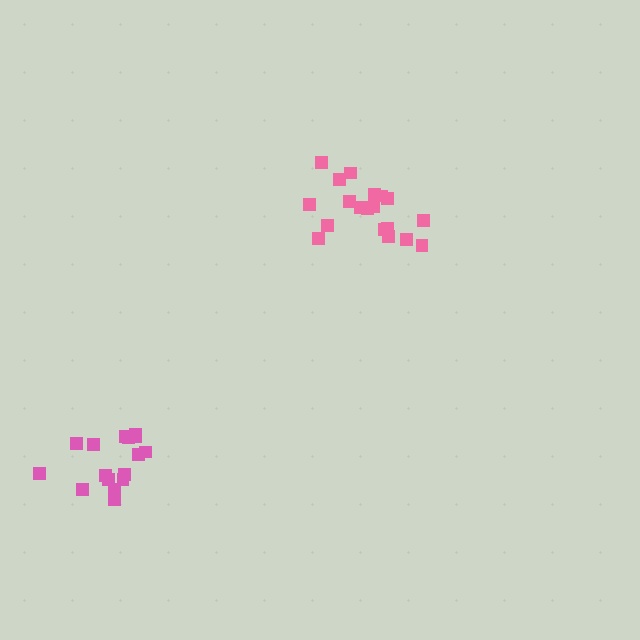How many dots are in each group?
Group 1: 20 dots, Group 2: 16 dots (36 total).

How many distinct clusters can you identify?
There are 2 distinct clusters.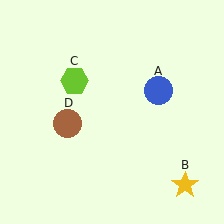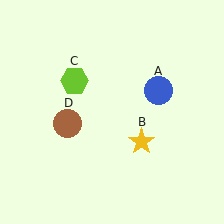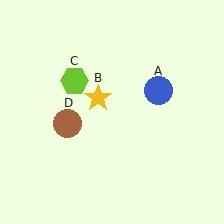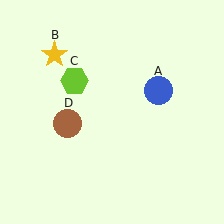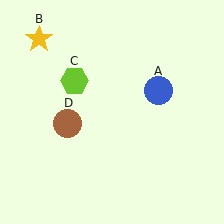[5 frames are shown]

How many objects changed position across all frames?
1 object changed position: yellow star (object B).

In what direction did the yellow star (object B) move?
The yellow star (object B) moved up and to the left.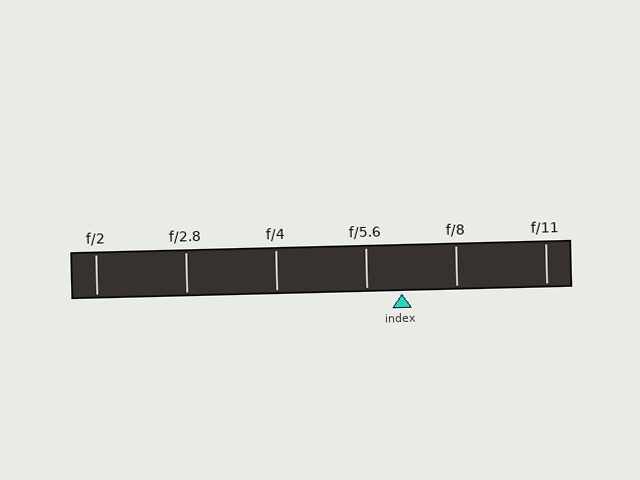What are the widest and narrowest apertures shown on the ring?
The widest aperture shown is f/2 and the narrowest is f/11.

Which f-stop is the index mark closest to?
The index mark is closest to f/5.6.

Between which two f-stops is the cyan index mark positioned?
The index mark is between f/5.6 and f/8.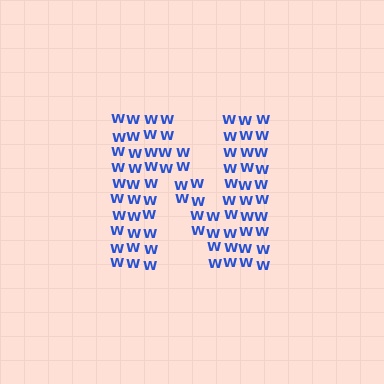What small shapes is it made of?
It is made of small letter W's.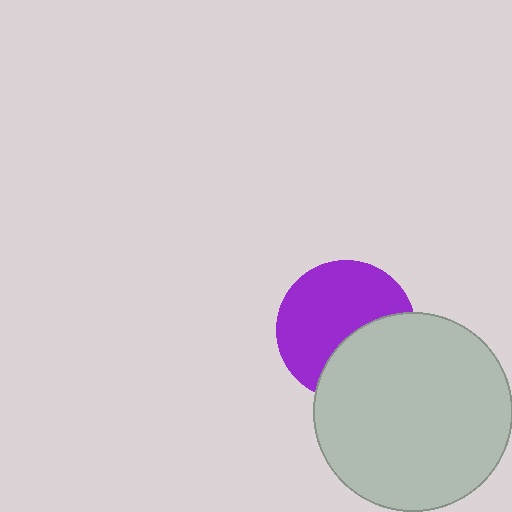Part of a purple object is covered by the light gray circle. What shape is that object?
It is a circle.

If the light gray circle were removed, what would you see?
You would see the complete purple circle.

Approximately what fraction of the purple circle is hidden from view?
Roughly 37% of the purple circle is hidden behind the light gray circle.